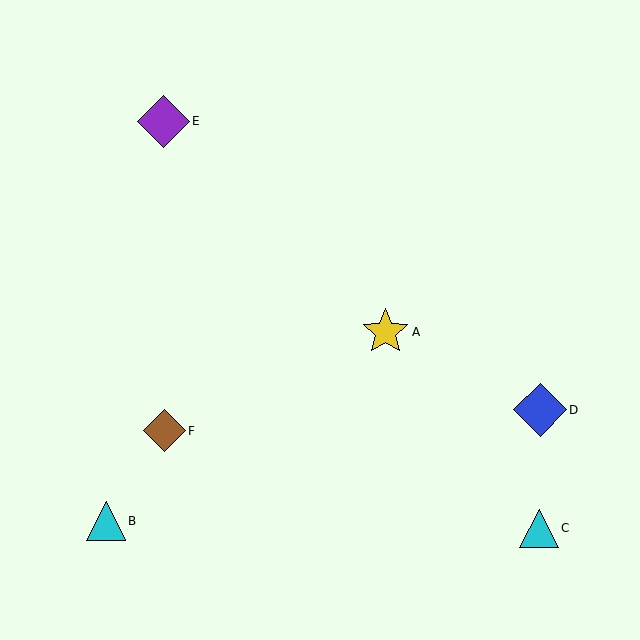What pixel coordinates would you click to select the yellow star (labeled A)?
Click at (385, 332) to select the yellow star A.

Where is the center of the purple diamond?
The center of the purple diamond is at (163, 121).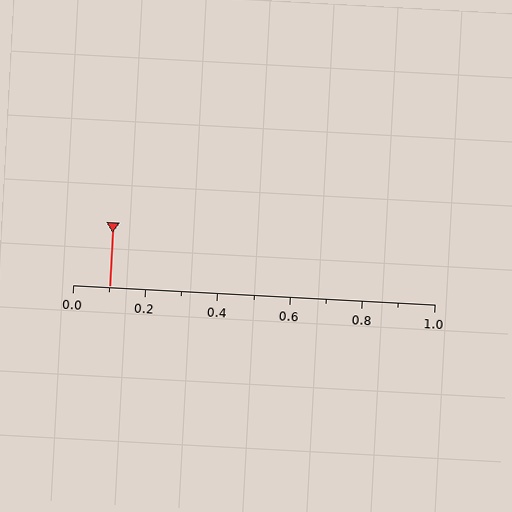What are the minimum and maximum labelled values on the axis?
The axis runs from 0.0 to 1.0.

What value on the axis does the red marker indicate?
The marker indicates approximately 0.1.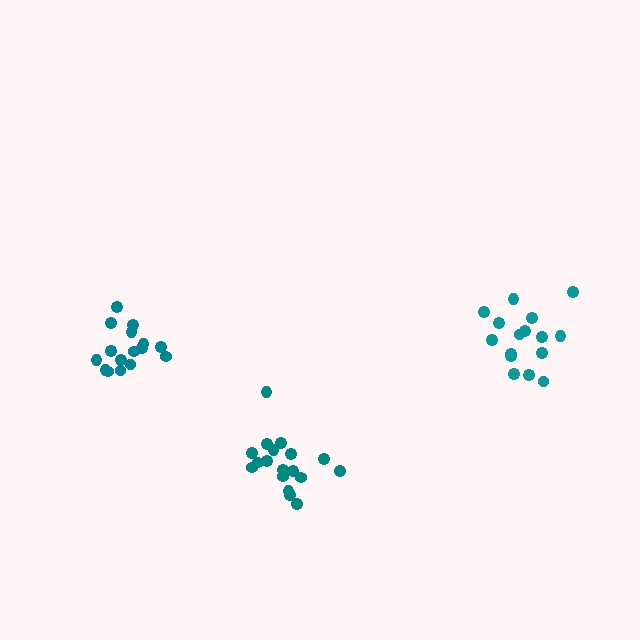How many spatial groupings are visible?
There are 3 spatial groupings.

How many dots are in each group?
Group 1: 18 dots, Group 2: 16 dots, Group 3: 16 dots (50 total).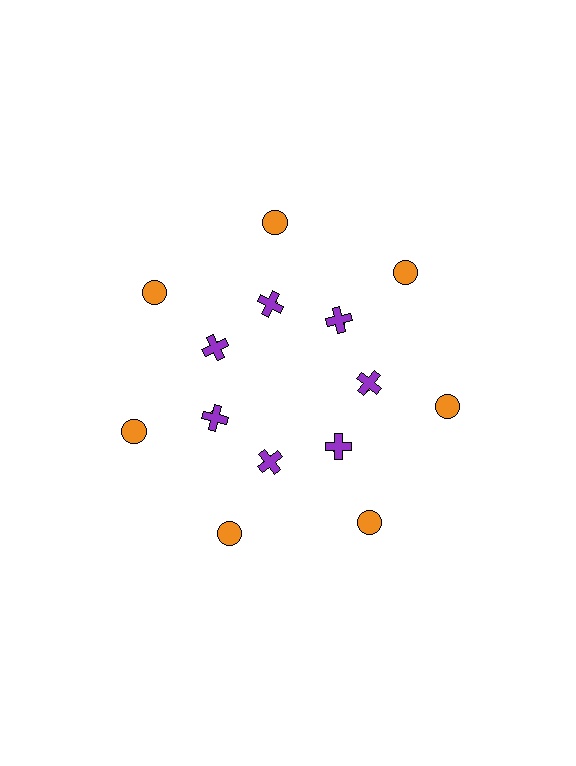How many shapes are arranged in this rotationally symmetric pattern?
There are 21 shapes, arranged in 7 groups of 3.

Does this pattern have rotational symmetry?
Yes, this pattern has 7-fold rotational symmetry. It looks the same after rotating 51 degrees around the center.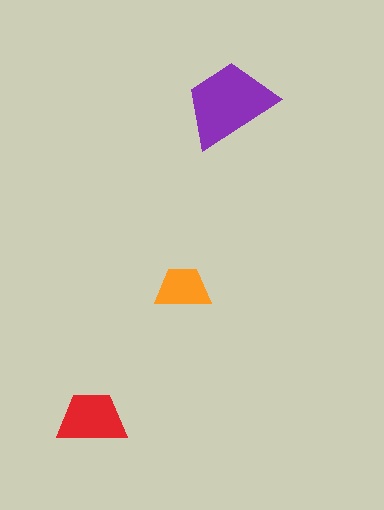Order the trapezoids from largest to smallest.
the purple one, the red one, the orange one.